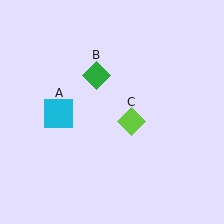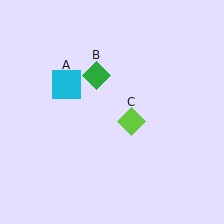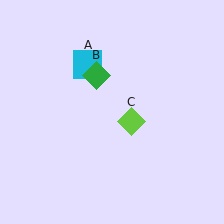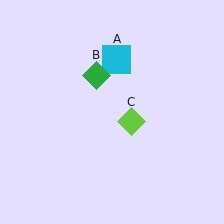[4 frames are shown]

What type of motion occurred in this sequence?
The cyan square (object A) rotated clockwise around the center of the scene.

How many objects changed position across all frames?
1 object changed position: cyan square (object A).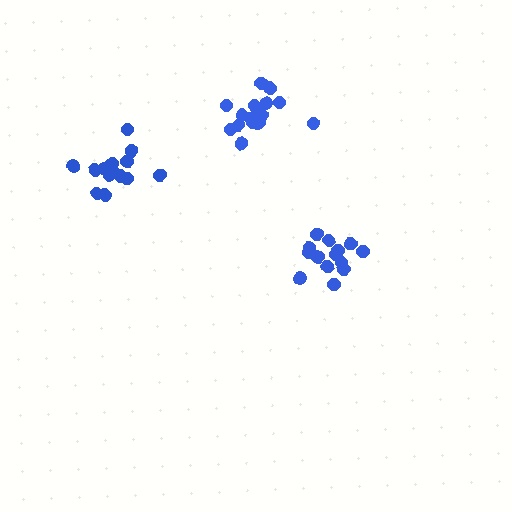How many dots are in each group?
Group 1: 15 dots, Group 2: 15 dots, Group 3: 18 dots (48 total).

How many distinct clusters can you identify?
There are 3 distinct clusters.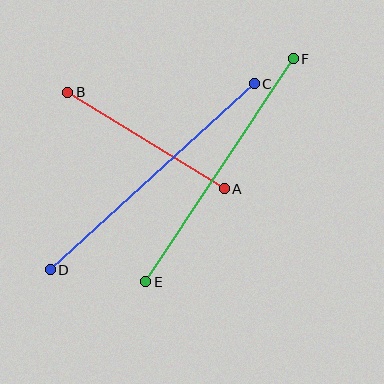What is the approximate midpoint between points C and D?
The midpoint is at approximately (152, 177) pixels.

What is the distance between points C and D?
The distance is approximately 276 pixels.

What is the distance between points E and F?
The distance is approximately 267 pixels.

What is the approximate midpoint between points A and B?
The midpoint is at approximately (146, 141) pixels.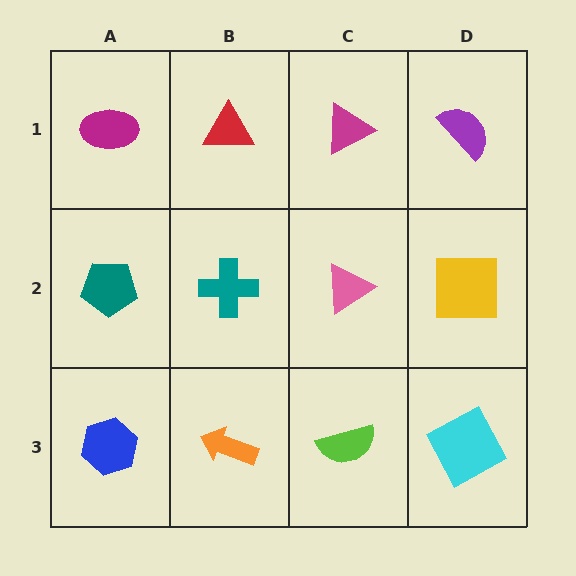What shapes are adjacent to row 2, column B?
A red triangle (row 1, column B), an orange arrow (row 3, column B), a teal pentagon (row 2, column A), a pink triangle (row 2, column C).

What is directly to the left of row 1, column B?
A magenta ellipse.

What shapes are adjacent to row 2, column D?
A purple semicircle (row 1, column D), a cyan square (row 3, column D), a pink triangle (row 2, column C).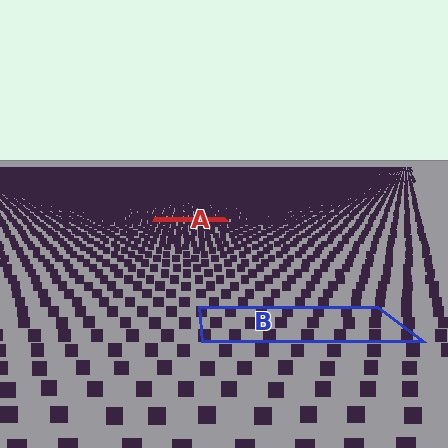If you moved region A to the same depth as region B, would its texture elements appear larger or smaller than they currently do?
They would appear larger. At a closer depth, the same texture elements are projected at a bigger on-screen size.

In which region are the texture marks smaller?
The texture marks are smaller in region A, because it is farther away.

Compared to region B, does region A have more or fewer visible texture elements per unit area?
Region A has more texture elements per unit area — they are packed more densely because it is farther away.